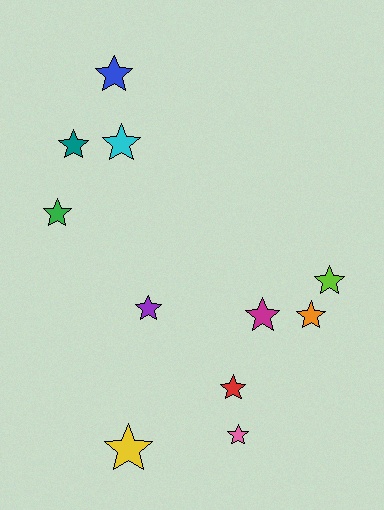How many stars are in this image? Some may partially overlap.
There are 11 stars.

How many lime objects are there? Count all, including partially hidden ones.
There is 1 lime object.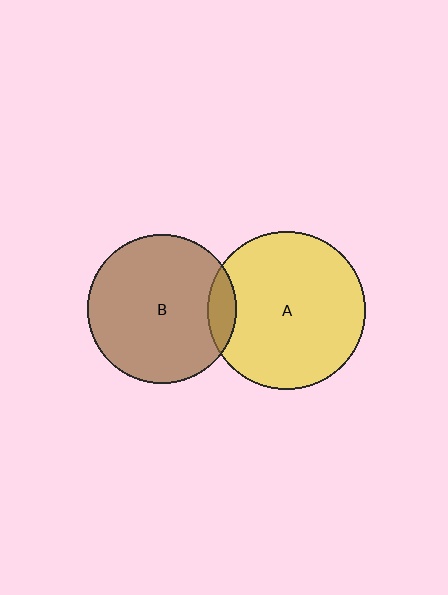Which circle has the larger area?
Circle A (yellow).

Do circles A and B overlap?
Yes.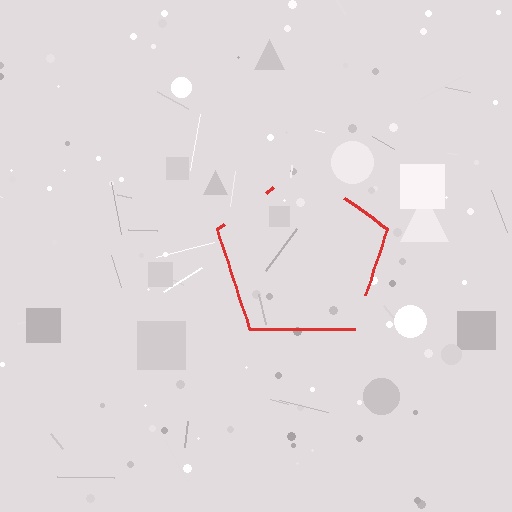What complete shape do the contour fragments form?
The contour fragments form a pentagon.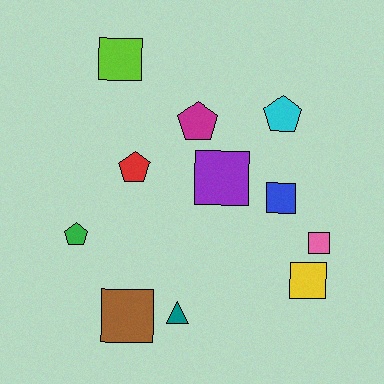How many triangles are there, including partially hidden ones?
There is 1 triangle.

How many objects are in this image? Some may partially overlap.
There are 11 objects.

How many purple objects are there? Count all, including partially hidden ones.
There is 1 purple object.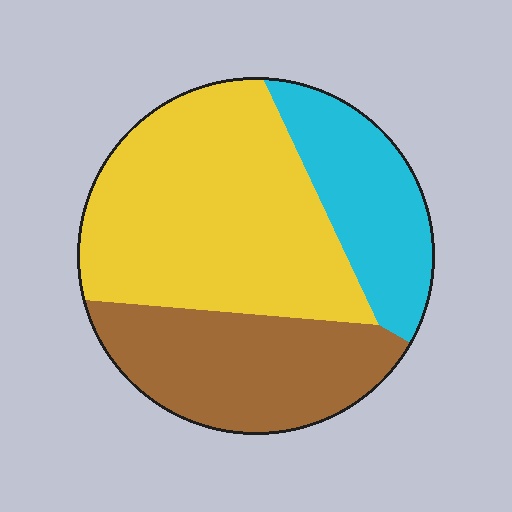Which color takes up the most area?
Yellow, at roughly 50%.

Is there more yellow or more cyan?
Yellow.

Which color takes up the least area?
Cyan, at roughly 20%.